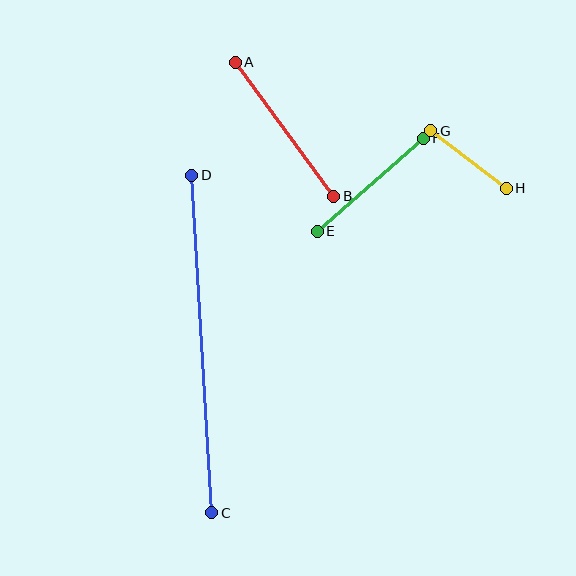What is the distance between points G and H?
The distance is approximately 95 pixels.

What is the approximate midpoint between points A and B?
The midpoint is at approximately (284, 129) pixels.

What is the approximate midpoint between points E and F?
The midpoint is at approximately (370, 185) pixels.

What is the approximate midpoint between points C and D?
The midpoint is at approximately (202, 344) pixels.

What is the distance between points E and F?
The distance is approximately 141 pixels.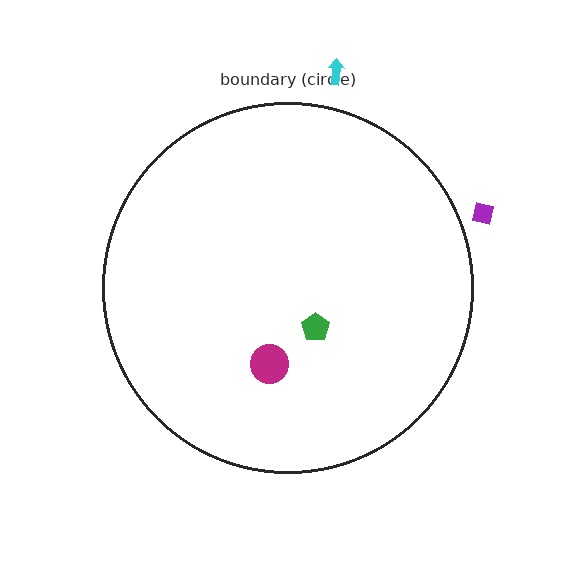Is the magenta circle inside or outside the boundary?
Inside.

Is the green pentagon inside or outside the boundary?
Inside.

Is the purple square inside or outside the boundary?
Outside.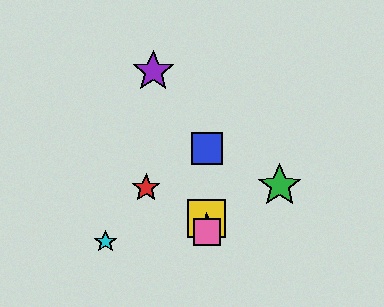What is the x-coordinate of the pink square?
The pink square is at x≈207.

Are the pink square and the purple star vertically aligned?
No, the pink square is at x≈207 and the purple star is at x≈153.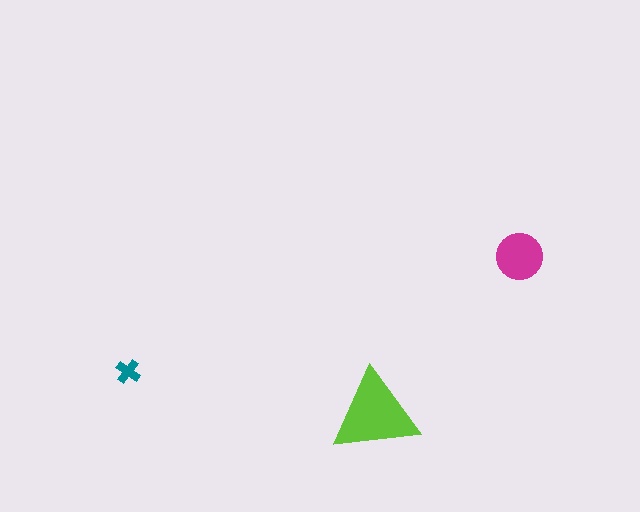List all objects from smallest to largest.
The teal cross, the magenta circle, the lime triangle.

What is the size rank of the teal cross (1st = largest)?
3rd.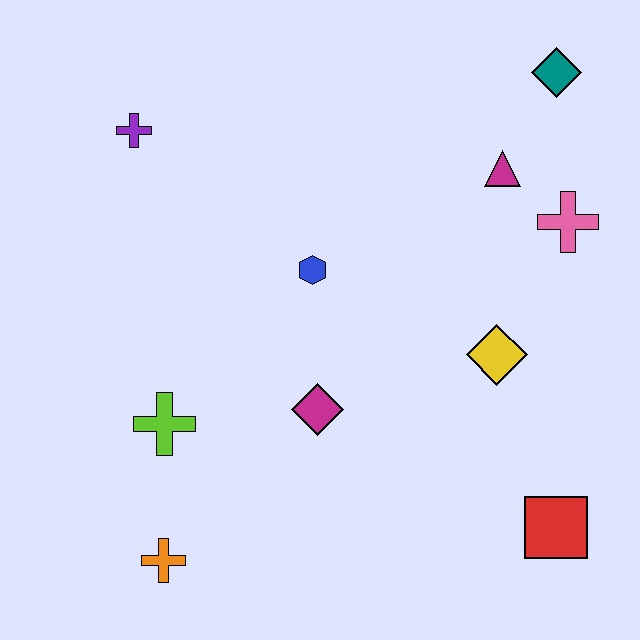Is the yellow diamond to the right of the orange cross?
Yes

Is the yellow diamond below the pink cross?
Yes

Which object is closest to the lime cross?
The orange cross is closest to the lime cross.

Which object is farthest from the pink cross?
The orange cross is farthest from the pink cross.